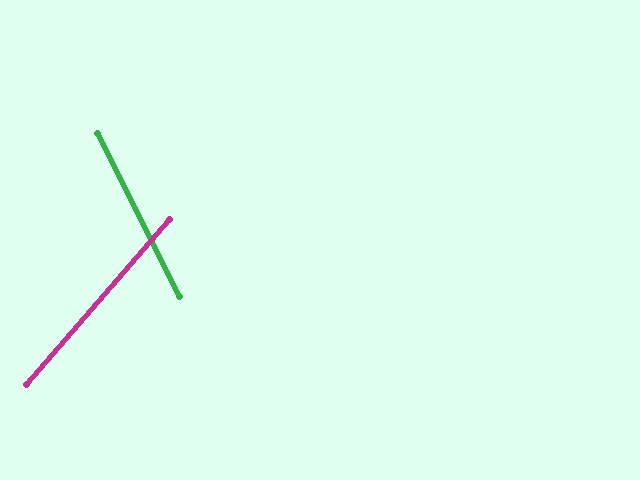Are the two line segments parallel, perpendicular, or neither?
Neither parallel nor perpendicular — they differ by about 68°.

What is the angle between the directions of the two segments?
Approximately 68 degrees.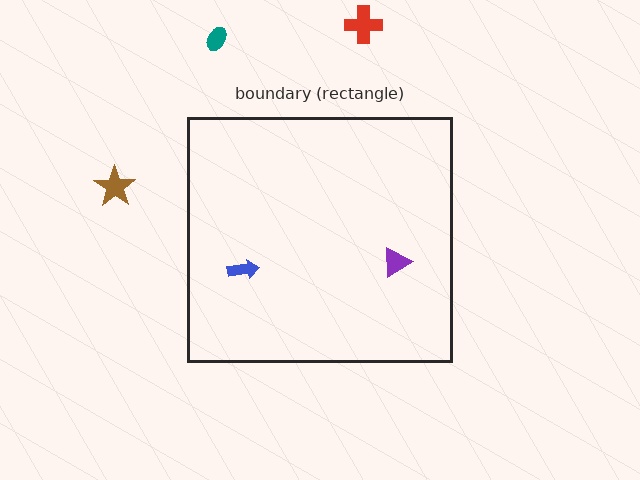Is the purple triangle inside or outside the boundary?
Inside.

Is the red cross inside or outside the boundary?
Outside.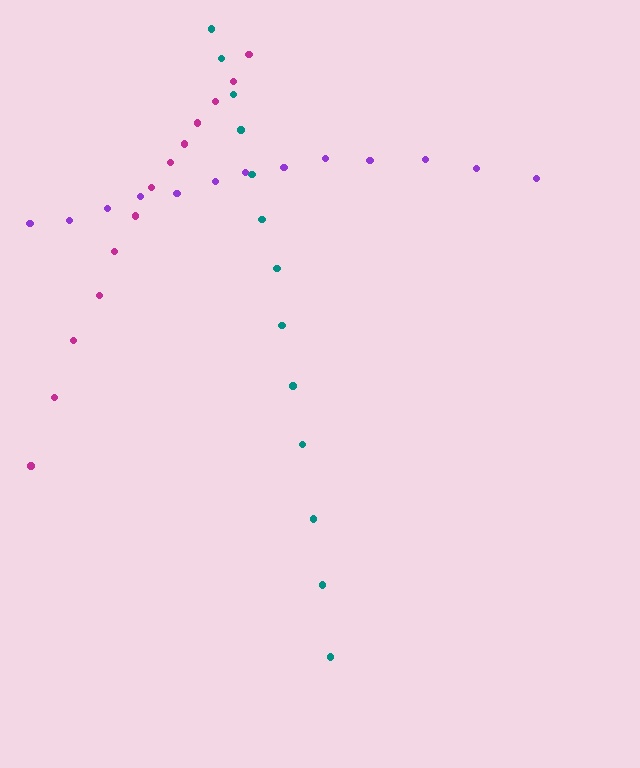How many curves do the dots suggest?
There are 3 distinct paths.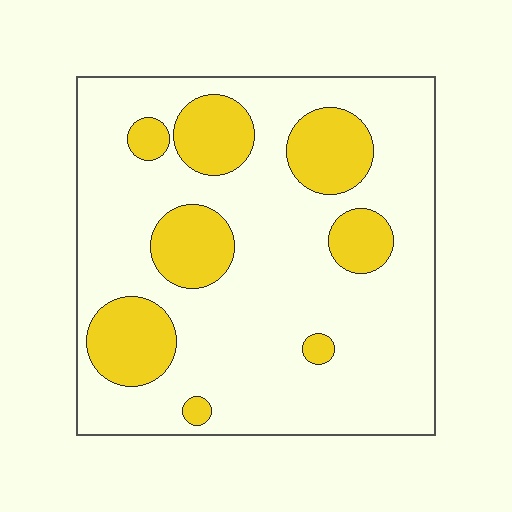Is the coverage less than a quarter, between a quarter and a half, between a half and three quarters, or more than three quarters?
Less than a quarter.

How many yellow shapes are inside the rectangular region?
8.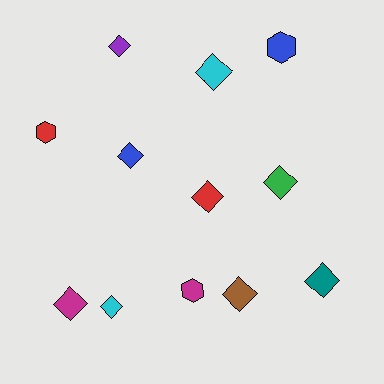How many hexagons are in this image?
There are 3 hexagons.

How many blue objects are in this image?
There are 2 blue objects.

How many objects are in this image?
There are 12 objects.